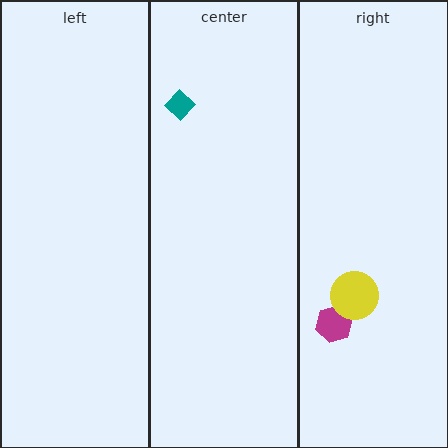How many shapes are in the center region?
1.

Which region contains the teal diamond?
The center region.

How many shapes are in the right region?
2.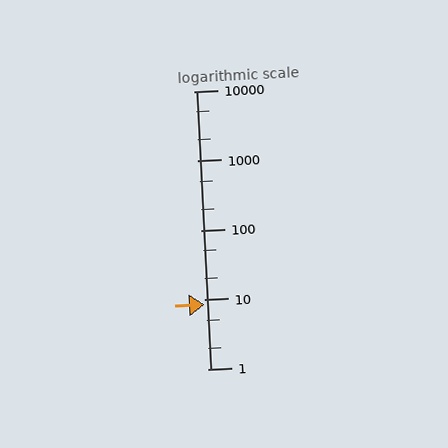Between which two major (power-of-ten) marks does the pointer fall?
The pointer is between 1 and 10.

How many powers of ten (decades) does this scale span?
The scale spans 4 decades, from 1 to 10000.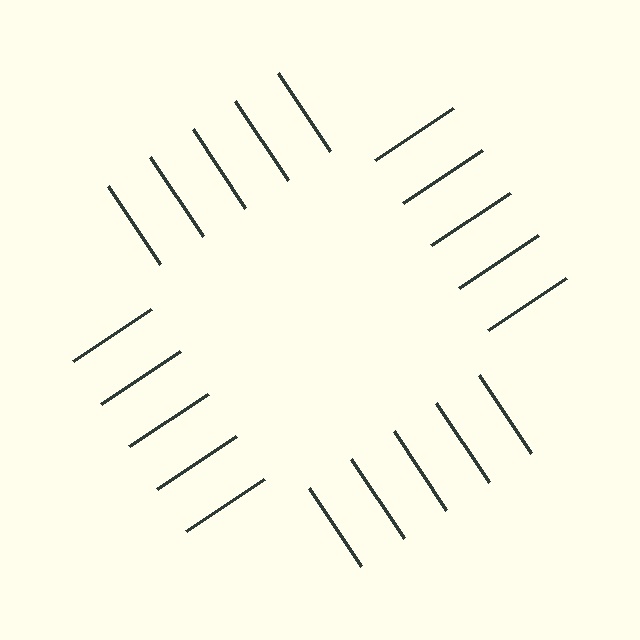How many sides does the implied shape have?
4 sides — the line-ends trace a square.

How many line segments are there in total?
20 — 5 along each of the 4 edges.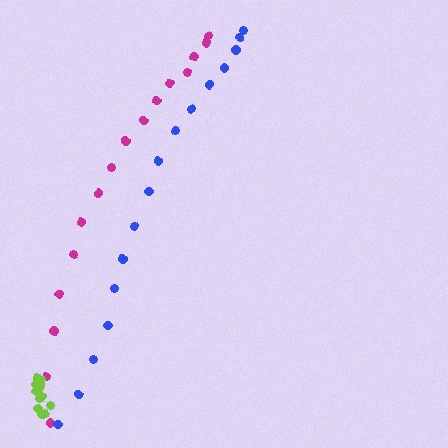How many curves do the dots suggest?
There are 3 distinct paths.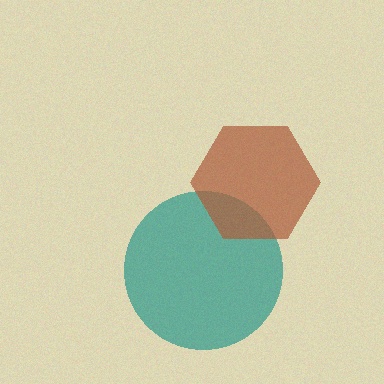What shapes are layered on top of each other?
The layered shapes are: a teal circle, a brown hexagon.